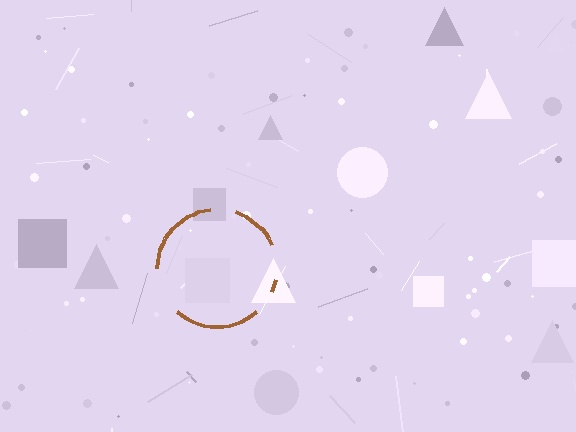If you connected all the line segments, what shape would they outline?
They would outline a circle.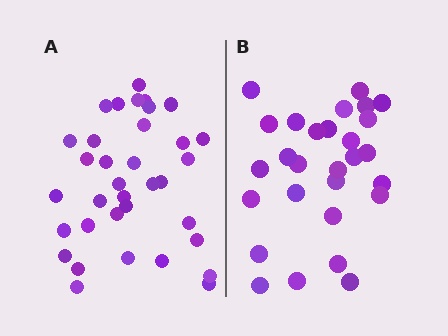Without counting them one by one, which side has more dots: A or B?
Region A (the left region) has more dots.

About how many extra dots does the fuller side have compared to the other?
Region A has roughly 8 or so more dots than region B.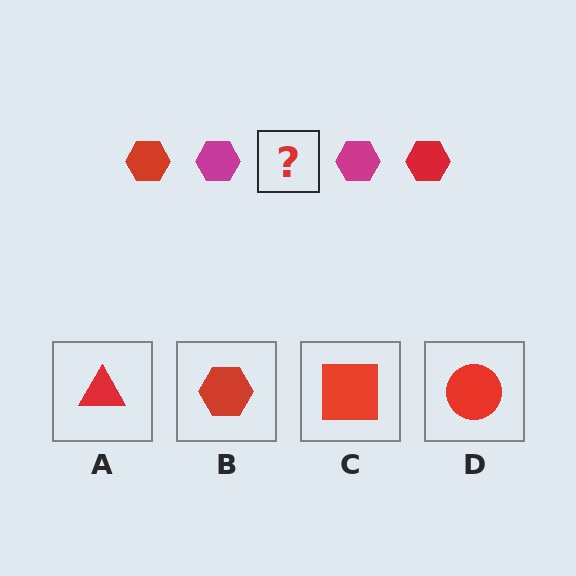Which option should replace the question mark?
Option B.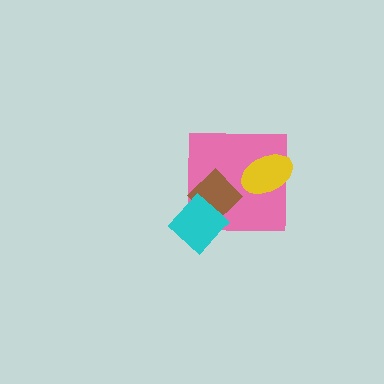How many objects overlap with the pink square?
3 objects overlap with the pink square.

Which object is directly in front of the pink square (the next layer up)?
The brown diamond is directly in front of the pink square.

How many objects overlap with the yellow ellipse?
1 object overlaps with the yellow ellipse.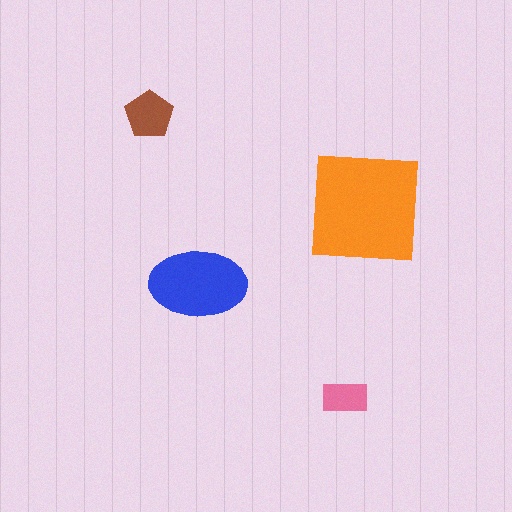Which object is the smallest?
The pink rectangle.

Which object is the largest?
The orange square.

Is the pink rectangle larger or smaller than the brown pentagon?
Smaller.